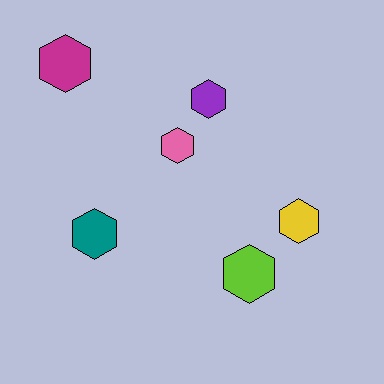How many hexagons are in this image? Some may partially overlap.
There are 6 hexagons.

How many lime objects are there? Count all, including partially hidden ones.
There is 1 lime object.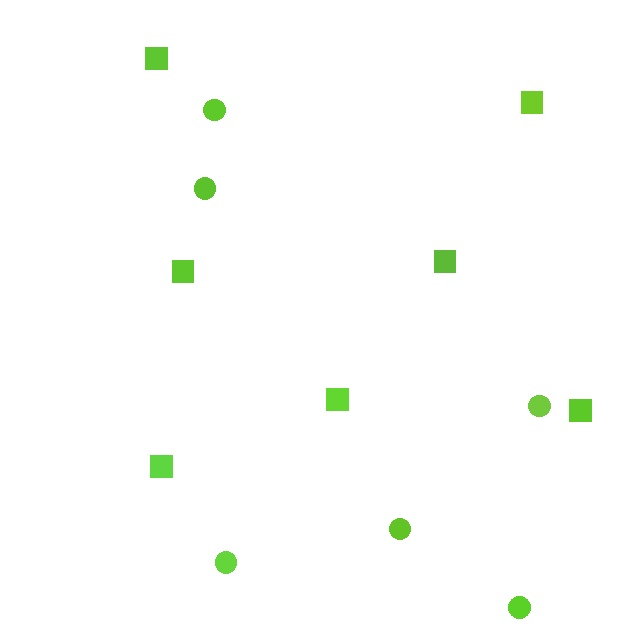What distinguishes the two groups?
There are 2 groups: one group of squares (7) and one group of circles (6).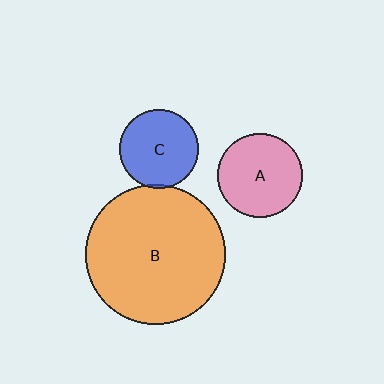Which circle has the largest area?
Circle B (orange).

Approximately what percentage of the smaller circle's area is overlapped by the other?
Approximately 5%.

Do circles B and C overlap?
Yes.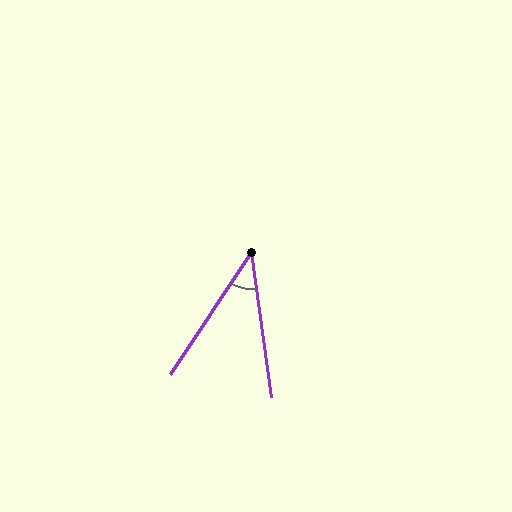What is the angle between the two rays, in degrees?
Approximately 41 degrees.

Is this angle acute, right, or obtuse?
It is acute.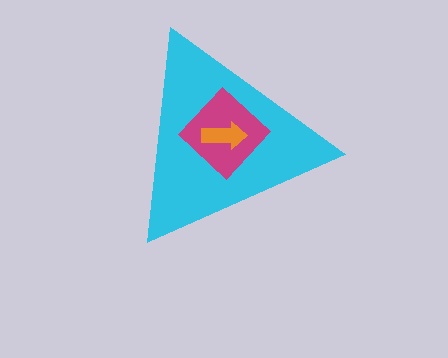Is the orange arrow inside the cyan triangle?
Yes.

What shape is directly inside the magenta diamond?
The orange arrow.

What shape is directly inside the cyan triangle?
The magenta diamond.